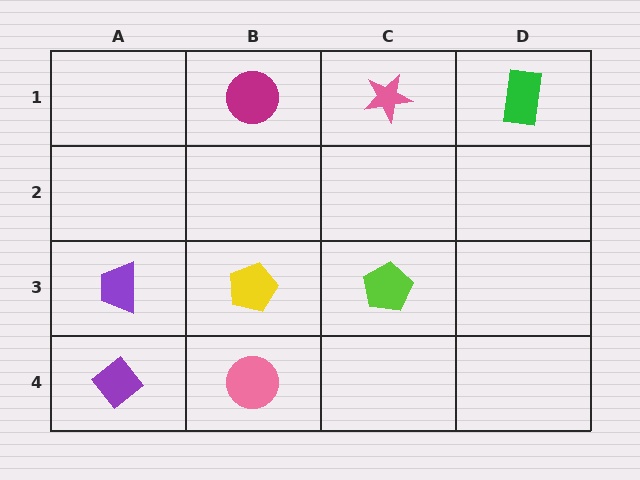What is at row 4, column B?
A pink circle.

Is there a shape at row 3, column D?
No, that cell is empty.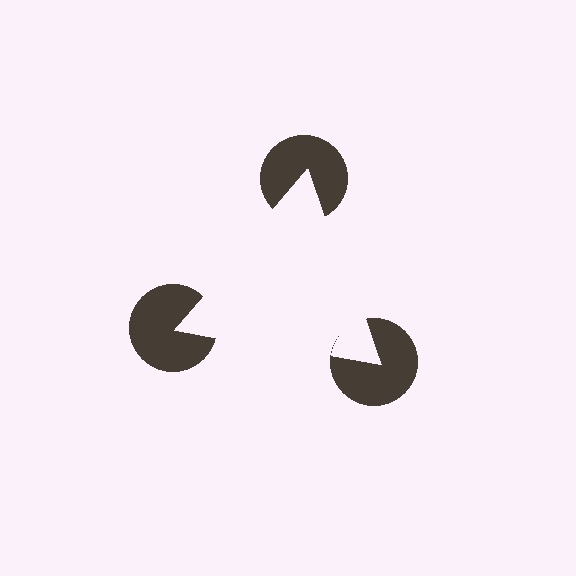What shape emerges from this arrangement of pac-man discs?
An illusory triangle — its edges are inferred from the aligned wedge cuts in the pac-man discs, not physically drawn.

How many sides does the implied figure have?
3 sides.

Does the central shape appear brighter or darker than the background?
It typically appears slightly brighter than the background, even though no actual brightness change is drawn.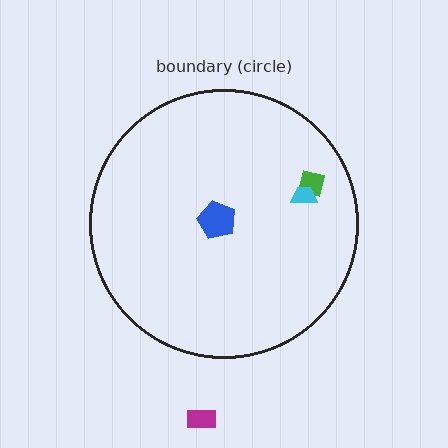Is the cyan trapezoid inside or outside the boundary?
Inside.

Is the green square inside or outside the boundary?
Inside.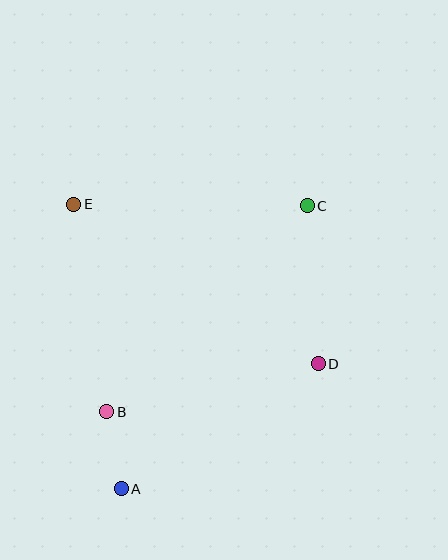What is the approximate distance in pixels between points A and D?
The distance between A and D is approximately 233 pixels.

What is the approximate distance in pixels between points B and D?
The distance between B and D is approximately 217 pixels.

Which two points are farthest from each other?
Points A and C are farthest from each other.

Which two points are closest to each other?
Points A and B are closest to each other.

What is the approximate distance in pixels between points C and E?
The distance between C and E is approximately 234 pixels.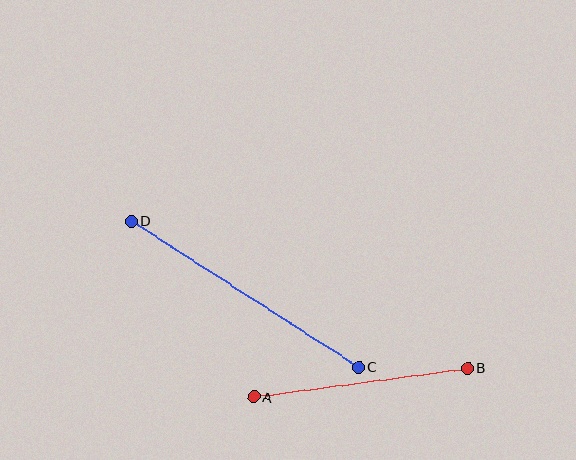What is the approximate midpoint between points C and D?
The midpoint is at approximately (245, 294) pixels.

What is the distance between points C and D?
The distance is approximately 270 pixels.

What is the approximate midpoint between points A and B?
The midpoint is at approximately (361, 382) pixels.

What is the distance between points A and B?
The distance is approximately 216 pixels.